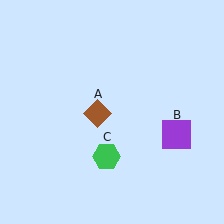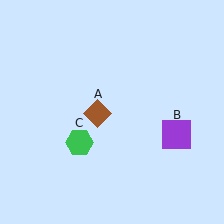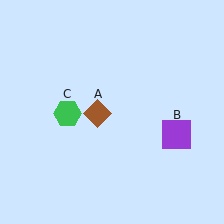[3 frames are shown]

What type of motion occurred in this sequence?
The green hexagon (object C) rotated clockwise around the center of the scene.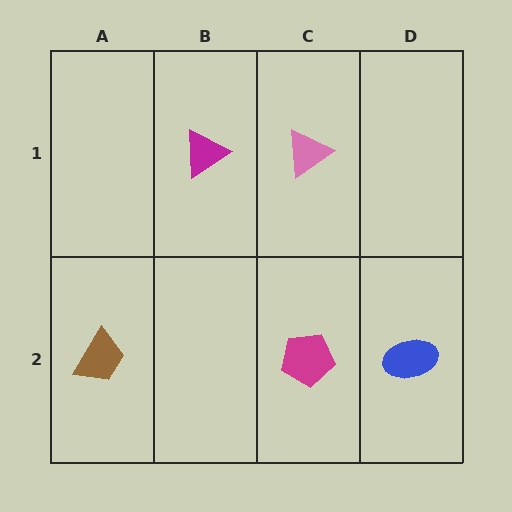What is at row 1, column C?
A pink triangle.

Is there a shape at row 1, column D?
No, that cell is empty.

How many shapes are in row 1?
2 shapes.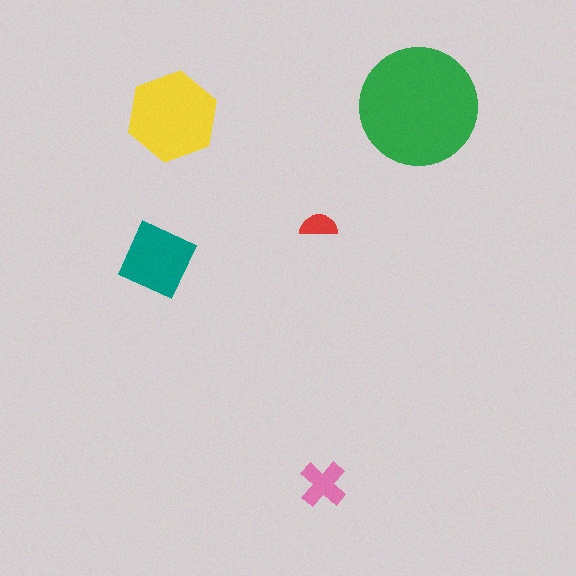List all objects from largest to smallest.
The green circle, the yellow hexagon, the teal diamond, the pink cross, the red semicircle.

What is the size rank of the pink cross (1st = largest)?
4th.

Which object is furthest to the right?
The green circle is rightmost.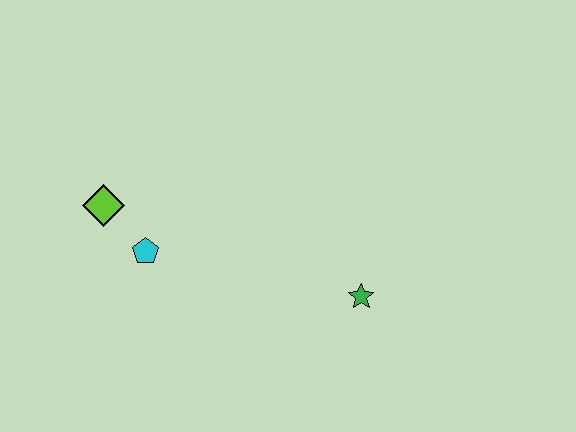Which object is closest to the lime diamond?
The cyan pentagon is closest to the lime diamond.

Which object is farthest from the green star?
The lime diamond is farthest from the green star.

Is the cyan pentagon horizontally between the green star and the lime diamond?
Yes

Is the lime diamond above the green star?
Yes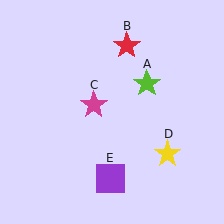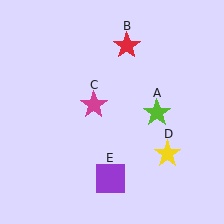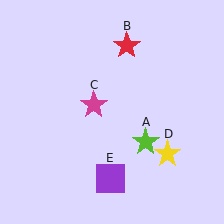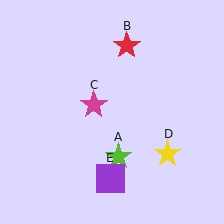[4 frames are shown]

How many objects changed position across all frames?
1 object changed position: lime star (object A).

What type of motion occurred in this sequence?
The lime star (object A) rotated clockwise around the center of the scene.